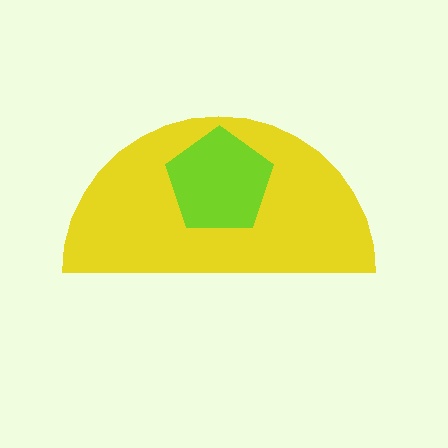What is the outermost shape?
The yellow semicircle.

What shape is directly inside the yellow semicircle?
The lime pentagon.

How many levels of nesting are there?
2.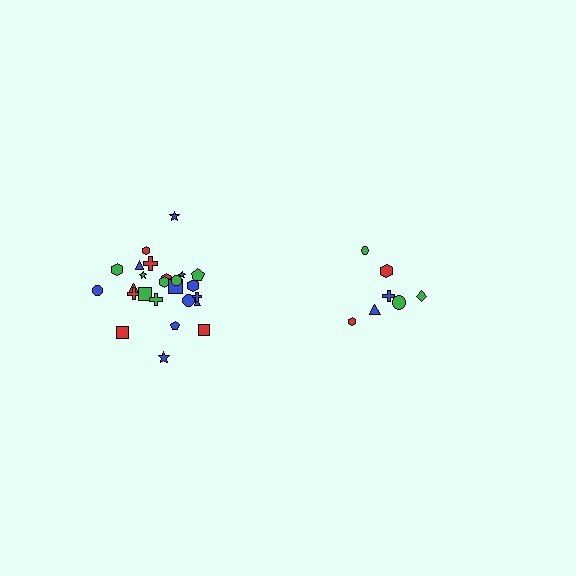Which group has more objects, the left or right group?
The left group.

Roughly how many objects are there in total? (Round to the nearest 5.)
Roughly 30 objects in total.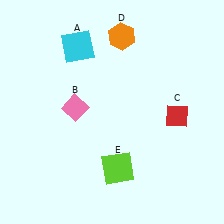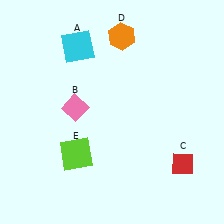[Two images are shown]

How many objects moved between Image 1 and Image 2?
2 objects moved between the two images.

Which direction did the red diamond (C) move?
The red diamond (C) moved down.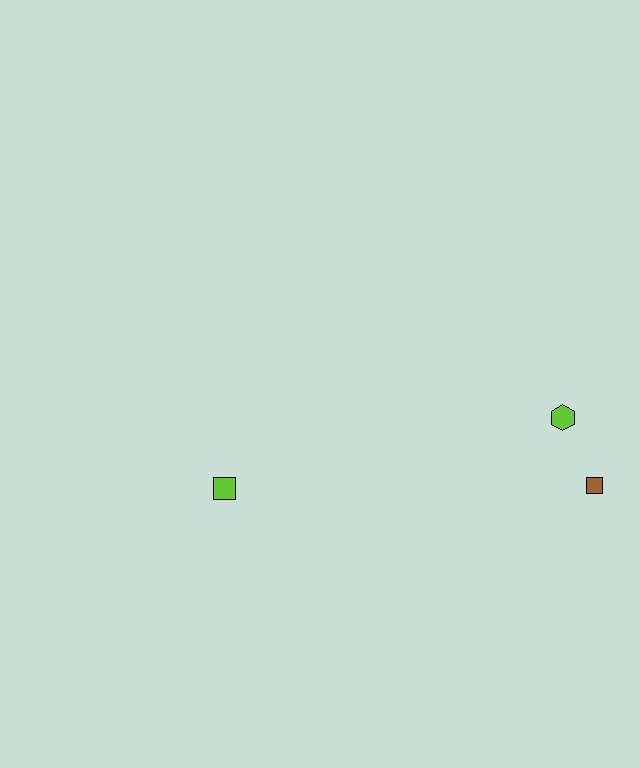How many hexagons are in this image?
There is 1 hexagon.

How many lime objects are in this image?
There are 2 lime objects.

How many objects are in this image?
There are 3 objects.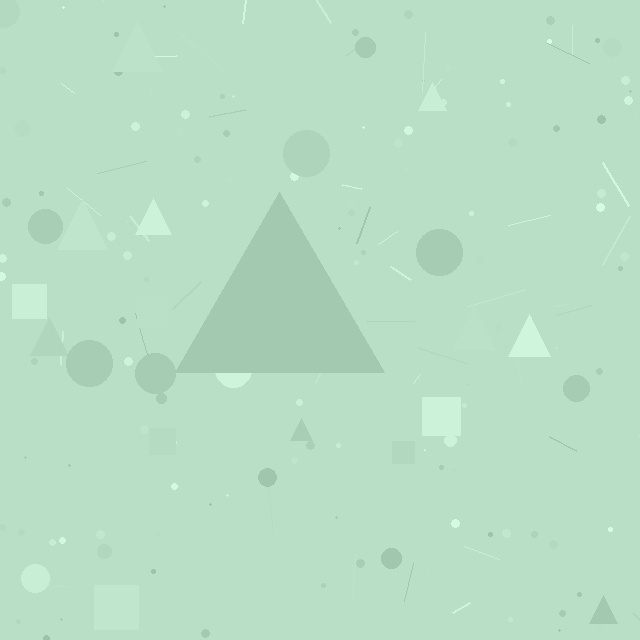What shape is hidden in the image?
A triangle is hidden in the image.